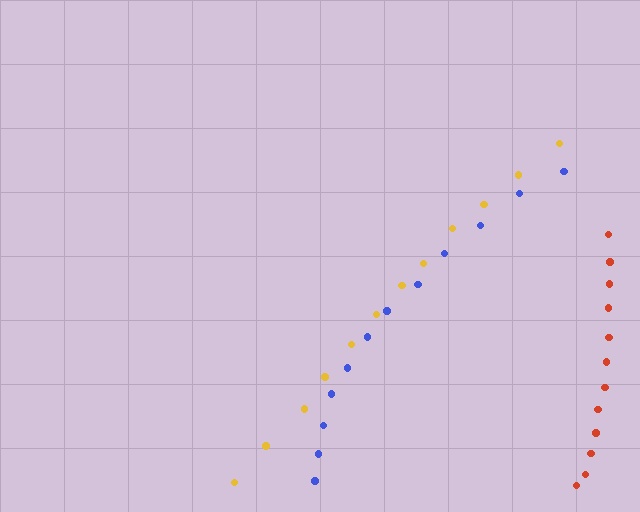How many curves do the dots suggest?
There are 3 distinct paths.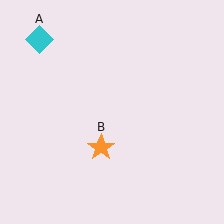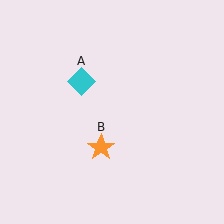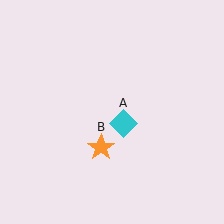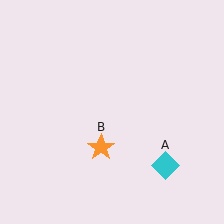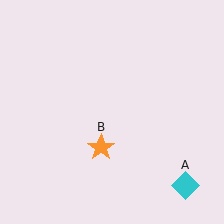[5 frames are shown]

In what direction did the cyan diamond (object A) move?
The cyan diamond (object A) moved down and to the right.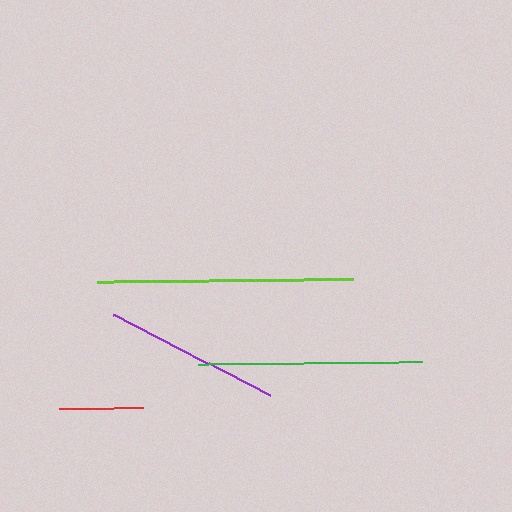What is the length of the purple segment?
The purple segment is approximately 177 pixels long.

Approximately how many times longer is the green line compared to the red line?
The green line is approximately 2.7 times the length of the red line.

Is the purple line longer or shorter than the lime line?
The lime line is longer than the purple line.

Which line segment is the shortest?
The red line is the shortest at approximately 84 pixels.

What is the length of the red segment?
The red segment is approximately 84 pixels long.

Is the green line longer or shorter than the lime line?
The lime line is longer than the green line.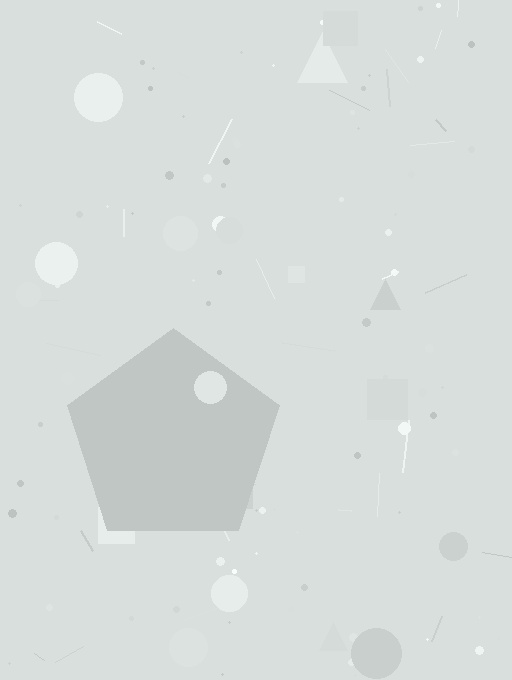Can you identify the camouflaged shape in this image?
The camouflaged shape is a pentagon.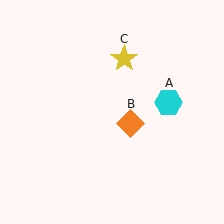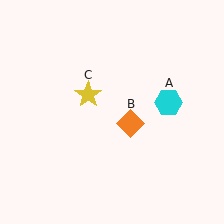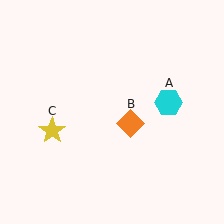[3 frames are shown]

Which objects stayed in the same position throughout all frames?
Cyan hexagon (object A) and orange diamond (object B) remained stationary.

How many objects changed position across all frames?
1 object changed position: yellow star (object C).